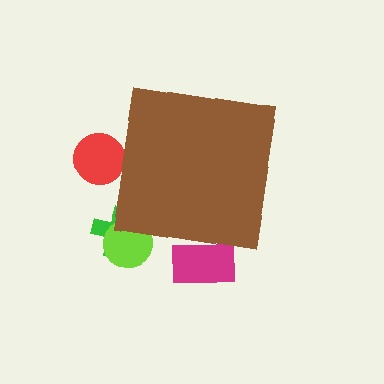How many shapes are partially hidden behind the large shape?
4 shapes are partially hidden.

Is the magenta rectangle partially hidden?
Yes, the magenta rectangle is partially hidden behind the brown square.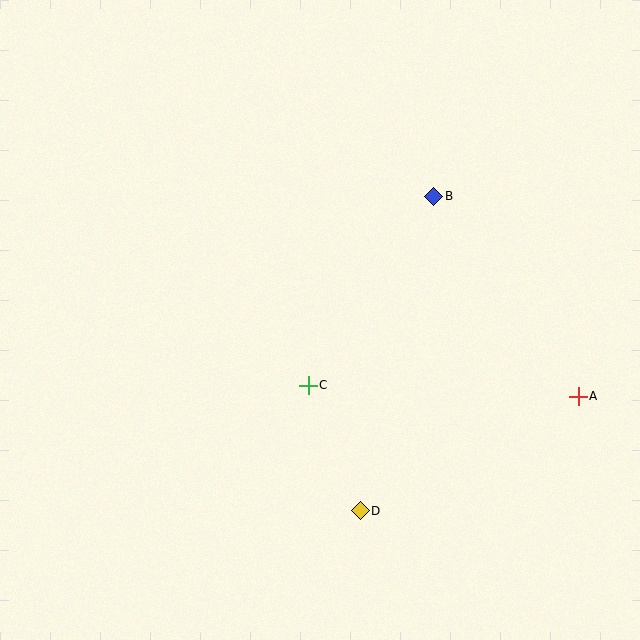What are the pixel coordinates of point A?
Point A is at (578, 396).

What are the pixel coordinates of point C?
Point C is at (308, 385).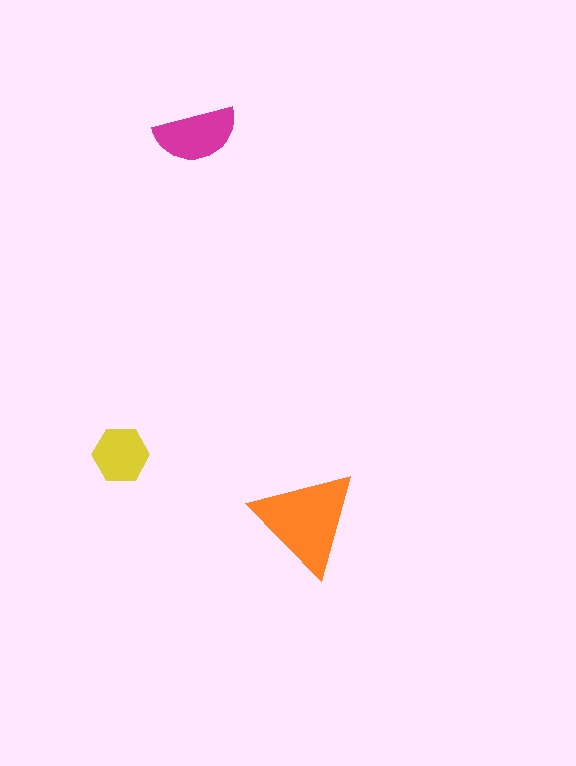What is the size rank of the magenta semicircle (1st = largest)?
2nd.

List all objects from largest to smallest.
The orange triangle, the magenta semicircle, the yellow hexagon.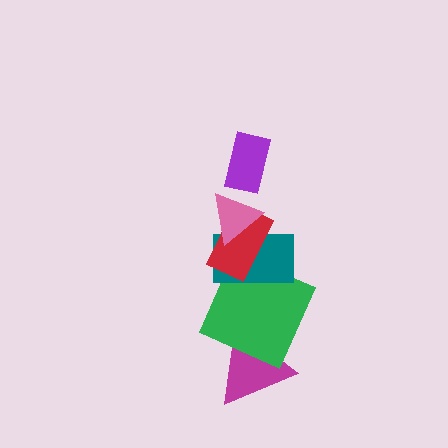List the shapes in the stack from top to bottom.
From top to bottom: the purple rectangle, the pink triangle, the red rectangle, the teal rectangle, the green square, the magenta triangle.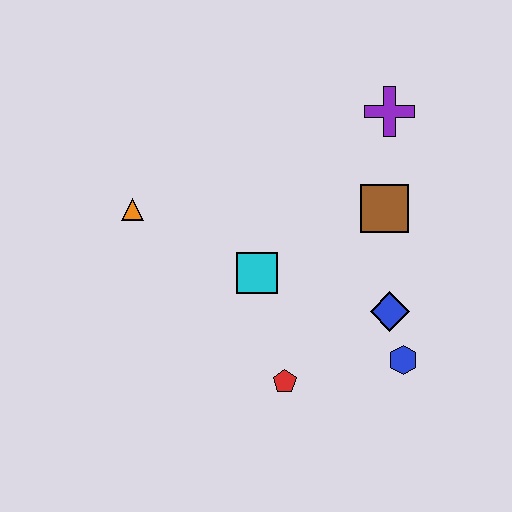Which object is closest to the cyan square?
The red pentagon is closest to the cyan square.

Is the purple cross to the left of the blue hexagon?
Yes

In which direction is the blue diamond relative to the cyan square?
The blue diamond is to the right of the cyan square.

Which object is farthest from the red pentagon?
The purple cross is farthest from the red pentagon.